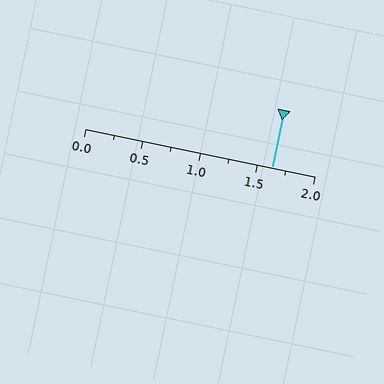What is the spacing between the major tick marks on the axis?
The major ticks are spaced 0.5 apart.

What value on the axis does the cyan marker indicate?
The marker indicates approximately 1.62.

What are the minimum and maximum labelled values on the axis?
The axis runs from 0.0 to 2.0.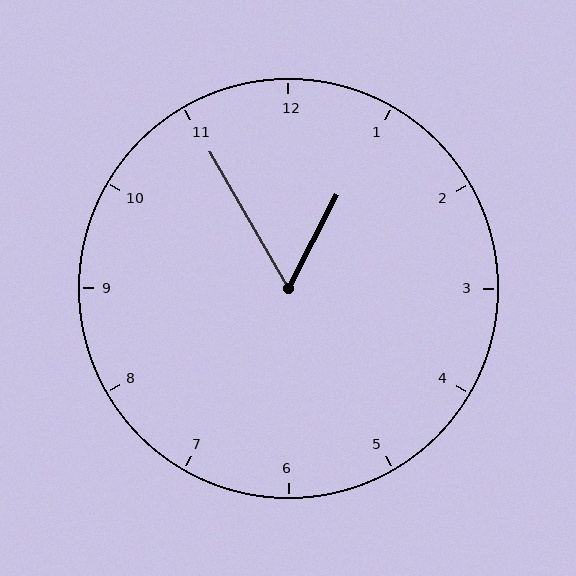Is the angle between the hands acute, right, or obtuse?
It is acute.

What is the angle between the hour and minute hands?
Approximately 58 degrees.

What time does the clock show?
12:55.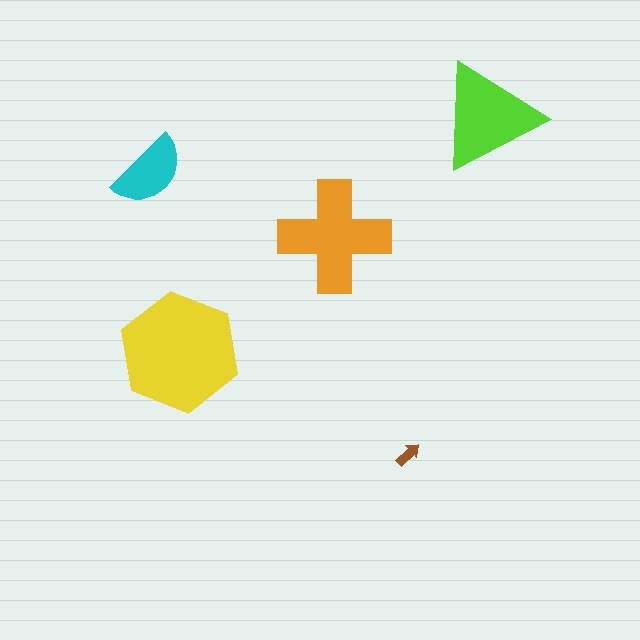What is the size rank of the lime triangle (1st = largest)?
3rd.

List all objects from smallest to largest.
The brown arrow, the cyan semicircle, the lime triangle, the orange cross, the yellow hexagon.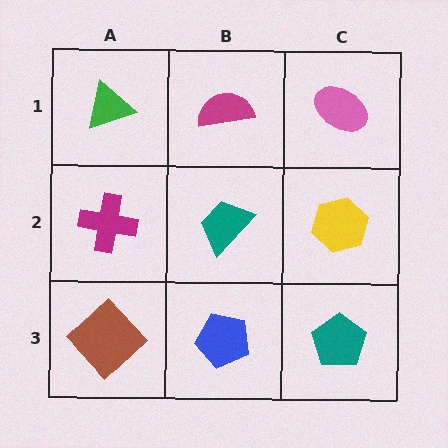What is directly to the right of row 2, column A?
A teal trapezoid.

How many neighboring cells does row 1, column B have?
3.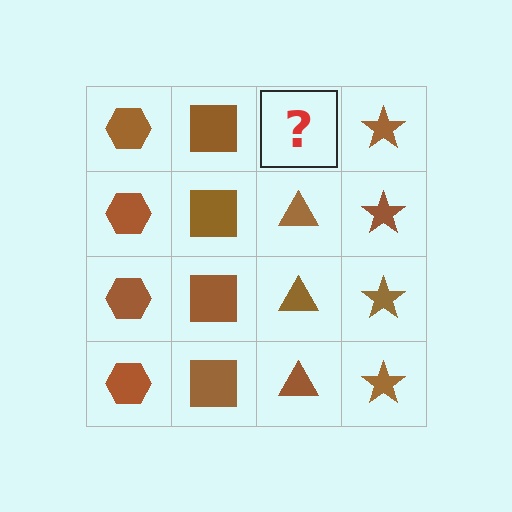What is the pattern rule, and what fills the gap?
The rule is that each column has a consistent shape. The gap should be filled with a brown triangle.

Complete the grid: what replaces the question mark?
The question mark should be replaced with a brown triangle.